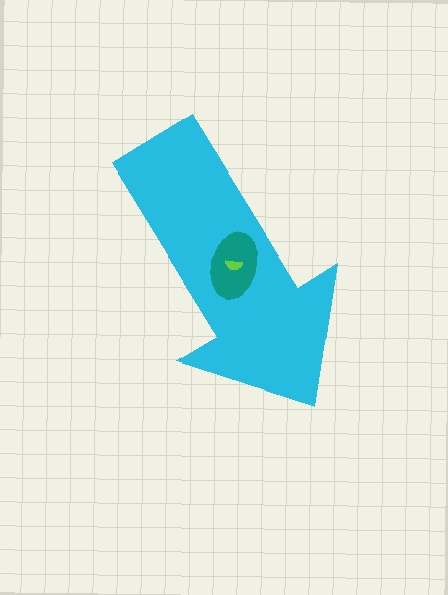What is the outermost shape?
The cyan arrow.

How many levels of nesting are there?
3.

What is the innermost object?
The lime semicircle.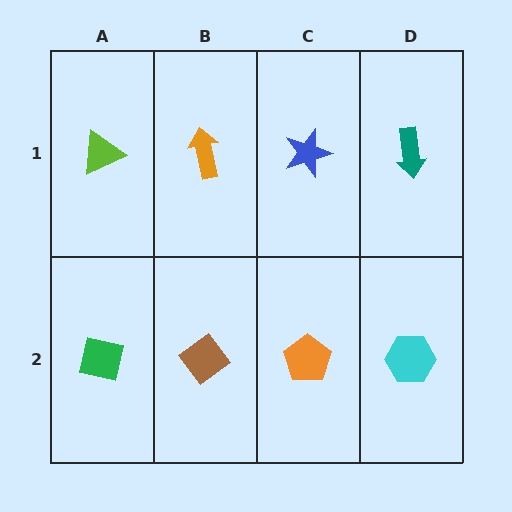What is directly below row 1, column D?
A cyan hexagon.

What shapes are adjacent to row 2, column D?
A teal arrow (row 1, column D), an orange pentagon (row 2, column C).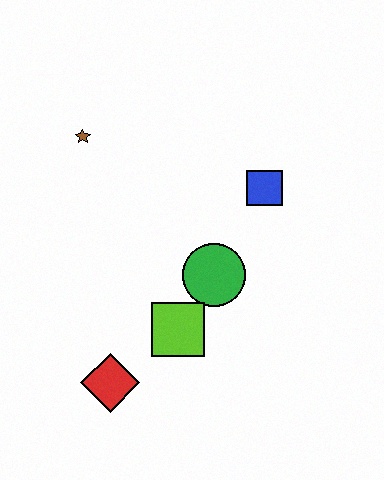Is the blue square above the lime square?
Yes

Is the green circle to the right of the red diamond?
Yes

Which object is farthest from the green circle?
The brown star is farthest from the green circle.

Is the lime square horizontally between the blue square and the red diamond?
Yes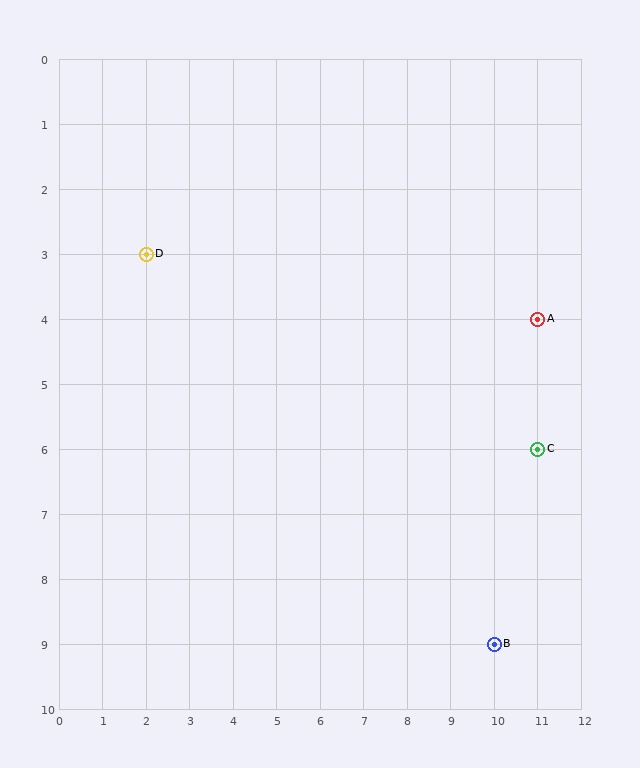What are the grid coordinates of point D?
Point D is at grid coordinates (2, 3).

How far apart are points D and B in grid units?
Points D and B are 8 columns and 6 rows apart (about 10.0 grid units diagonally).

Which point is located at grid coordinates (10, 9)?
Point B is at (10, 9).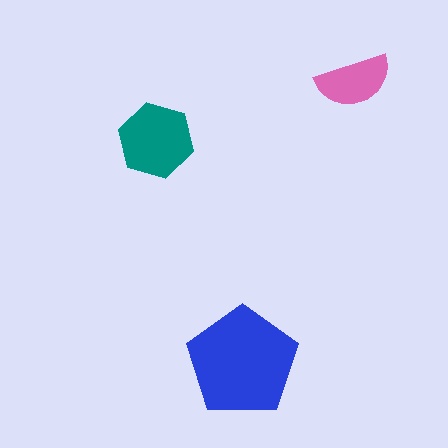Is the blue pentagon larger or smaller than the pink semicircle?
Larger.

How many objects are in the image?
There are 3 objects in the image.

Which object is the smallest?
The pink semicircle.